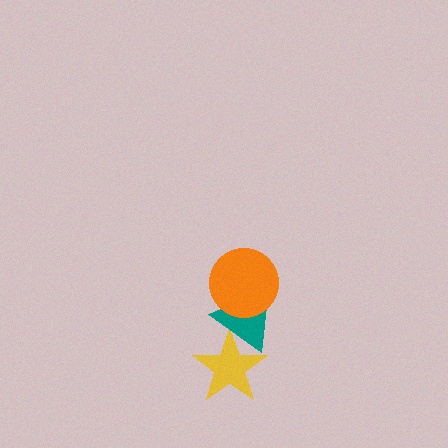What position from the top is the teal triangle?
The teal triangle is 2nd from the top.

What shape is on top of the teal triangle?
The orange circle is on top of the teal triangle.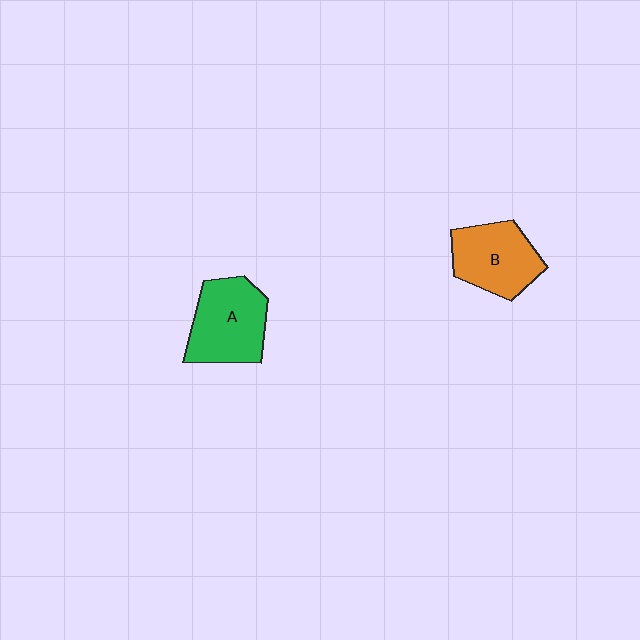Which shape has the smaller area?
Shape B (orange).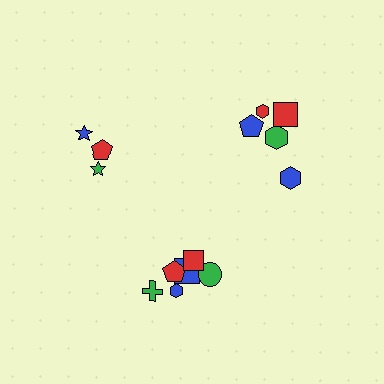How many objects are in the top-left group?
There are 3 objects.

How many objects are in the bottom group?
There are 6 objects.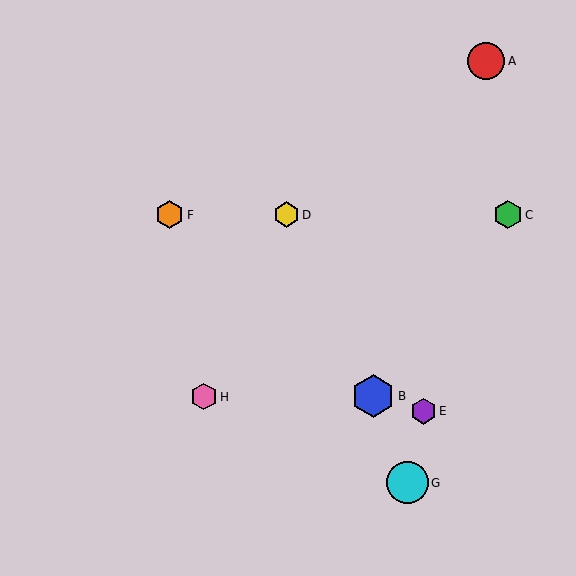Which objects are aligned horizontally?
Objects C, D, F are aligned horizontally.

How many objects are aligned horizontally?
3 objects (C, D, F) are aligned horizontally.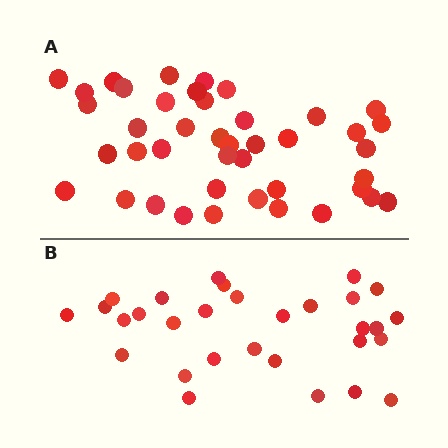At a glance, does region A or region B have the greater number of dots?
Region A (the top region) has more dots.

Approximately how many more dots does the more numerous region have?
Region A has roughly 12 or so more dots than region B.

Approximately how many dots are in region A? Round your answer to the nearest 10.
About 40 dots. (The exact count is 42, which rounds to 40.)